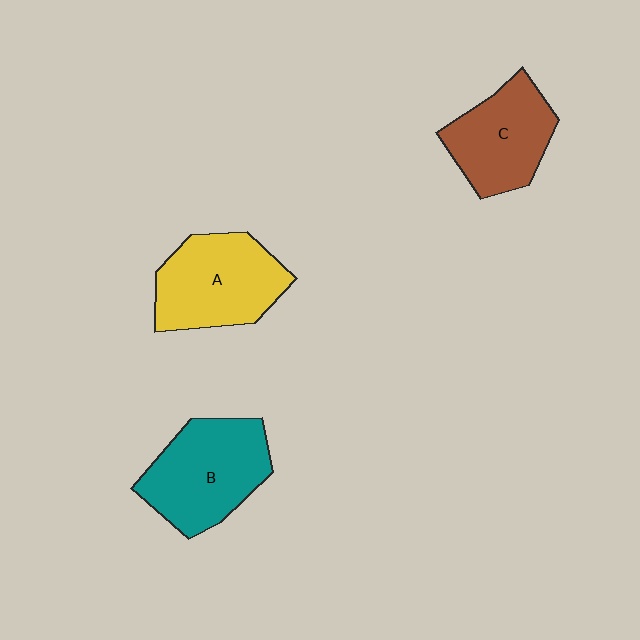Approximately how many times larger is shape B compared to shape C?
Approximately 1.2 times.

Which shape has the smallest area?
Shape C (brown).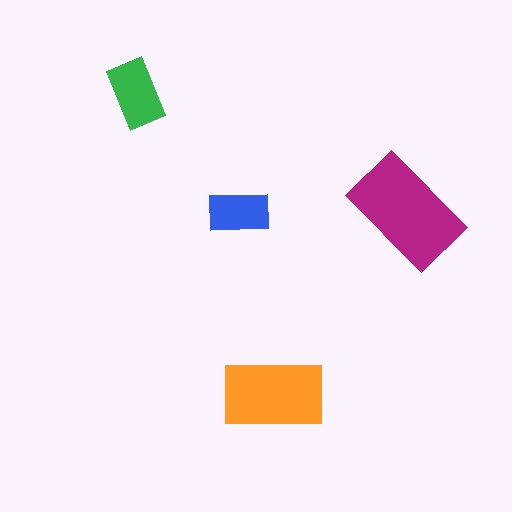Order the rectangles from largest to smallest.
the magenta one, the orange one, the green one, the blue one.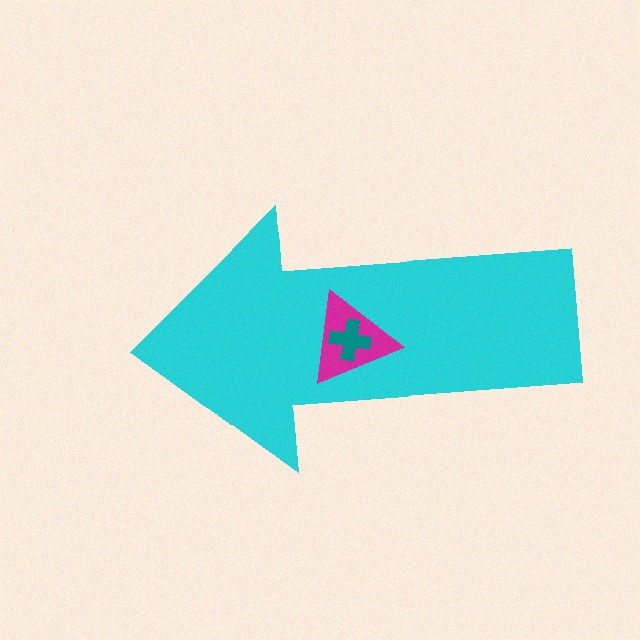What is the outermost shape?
The cyan arrow.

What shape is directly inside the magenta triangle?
The teal cross.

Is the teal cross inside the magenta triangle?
Yes.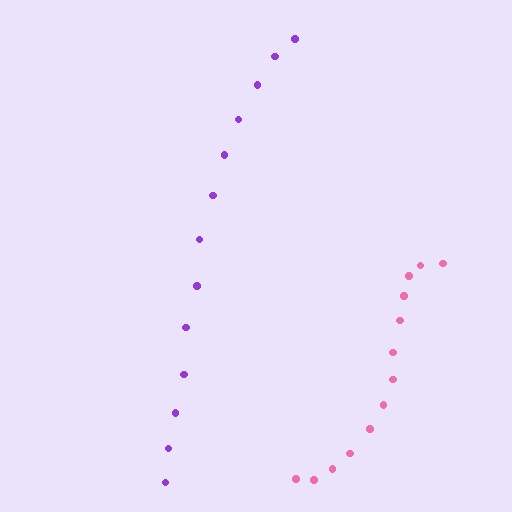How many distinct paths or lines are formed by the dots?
There are 2 distinct paths.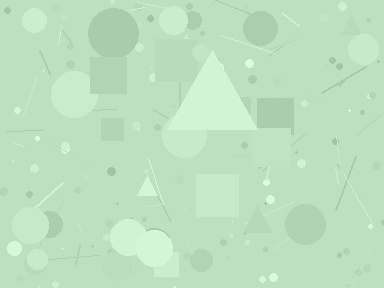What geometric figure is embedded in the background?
A triangle is embedded in the background.